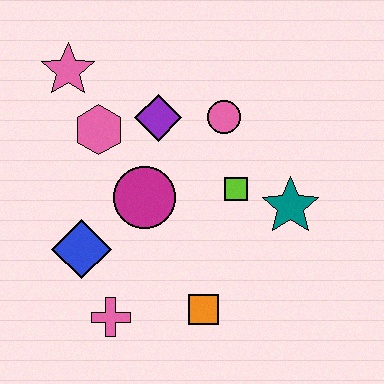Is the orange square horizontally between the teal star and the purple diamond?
Yes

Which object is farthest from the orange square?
The pink star is farthest from the orange square.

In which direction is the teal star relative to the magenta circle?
The teal star is to the right of the magenta circle.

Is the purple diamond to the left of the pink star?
No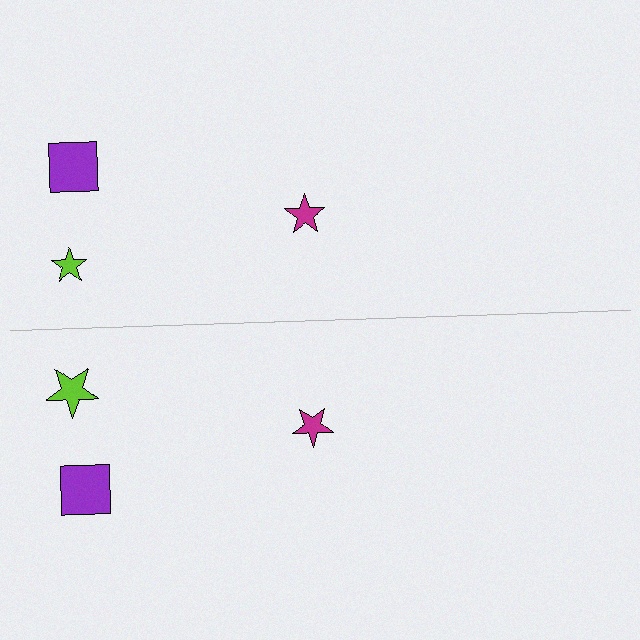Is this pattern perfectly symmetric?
No, the pattern is not perfectly symmetric. The lime star on the bottom side has a different size than its mirror counterpart.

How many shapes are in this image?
There are 6 shapes in this image.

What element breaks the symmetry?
The lime star on the bottom side has a different size than its mirror counterpart.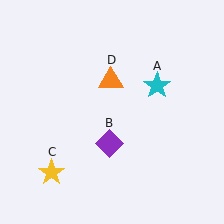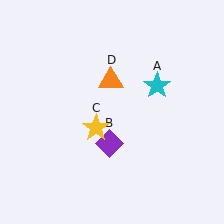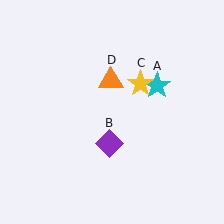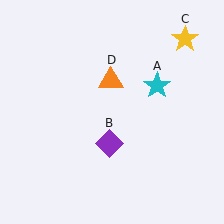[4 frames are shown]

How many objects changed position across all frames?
1 object changed position: yellow star (object C).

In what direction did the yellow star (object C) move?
The yellow star (object C) moved up and to the right.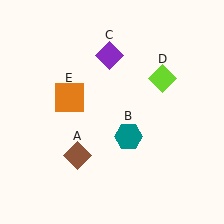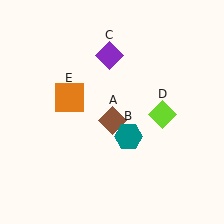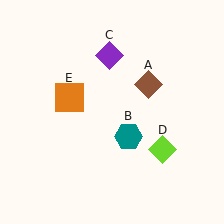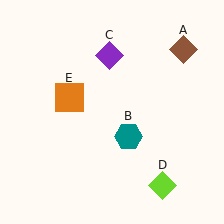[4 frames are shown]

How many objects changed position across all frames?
2 objects changed position: brown diamond (object A), lime diamond (object D).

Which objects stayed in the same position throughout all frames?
Teal hexagon (object B) and purple diamond (object C) and orange square (object E) remained stationary.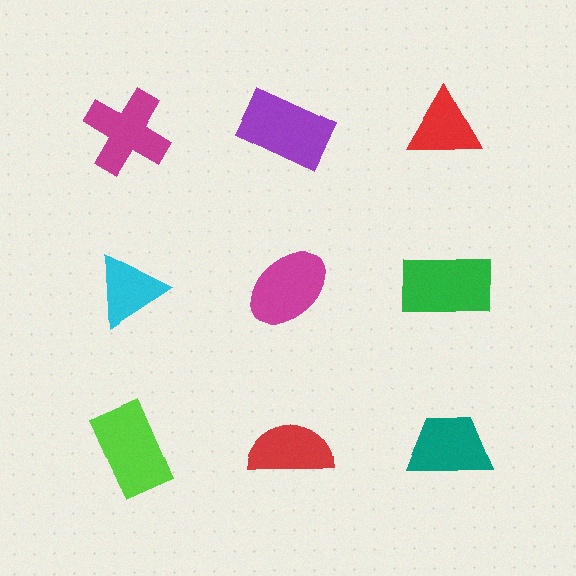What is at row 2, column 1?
A cyan triangle.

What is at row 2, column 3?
A green rectangle.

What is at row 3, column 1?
A lime rectangle.